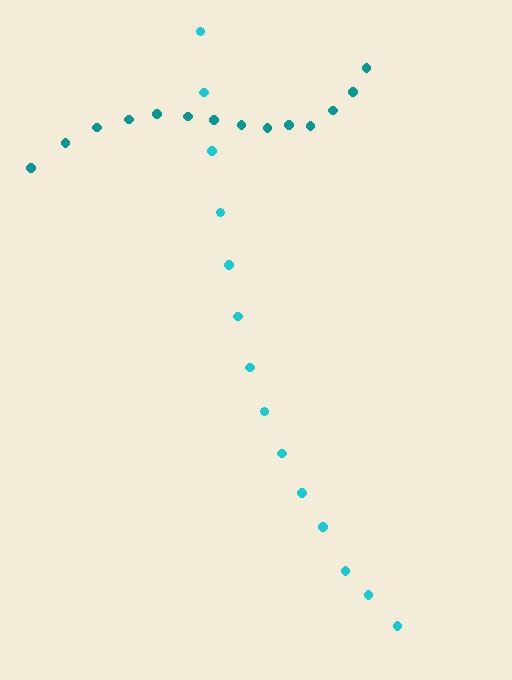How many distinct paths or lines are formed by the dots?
There are 2 distinct paths.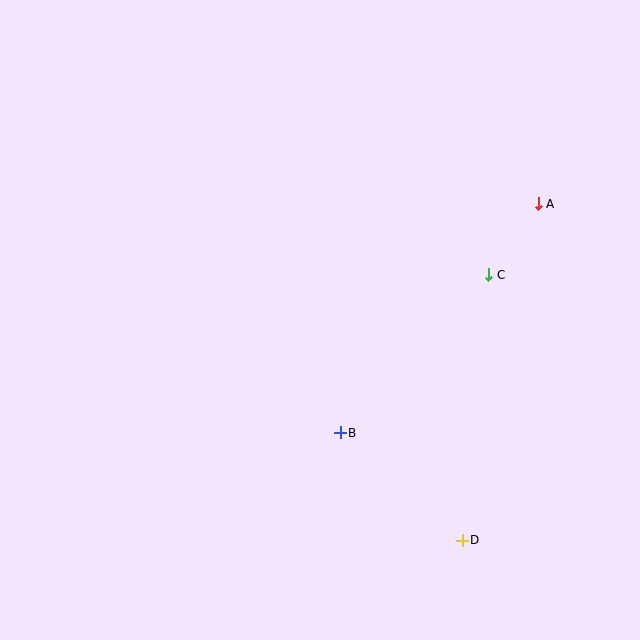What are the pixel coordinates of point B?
Point B is at (340, 433).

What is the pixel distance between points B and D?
The distance between B and D is 163 pixels.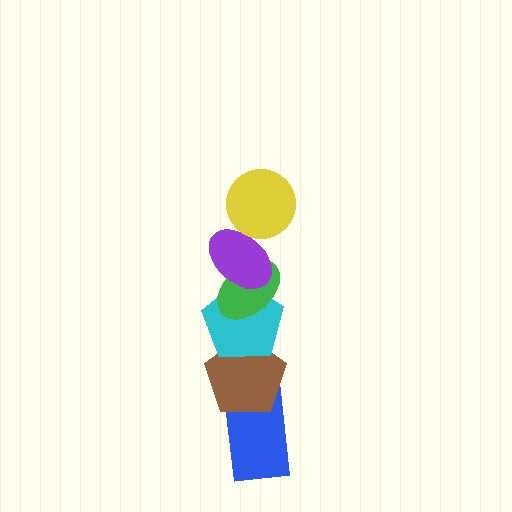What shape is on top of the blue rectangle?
The brown pentagon is on top of the blue rectangle.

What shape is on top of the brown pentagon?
The cyan pentagon is on top of the brown pentagon.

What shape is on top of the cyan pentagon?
The green ellipse is on top of the cyan pentagon.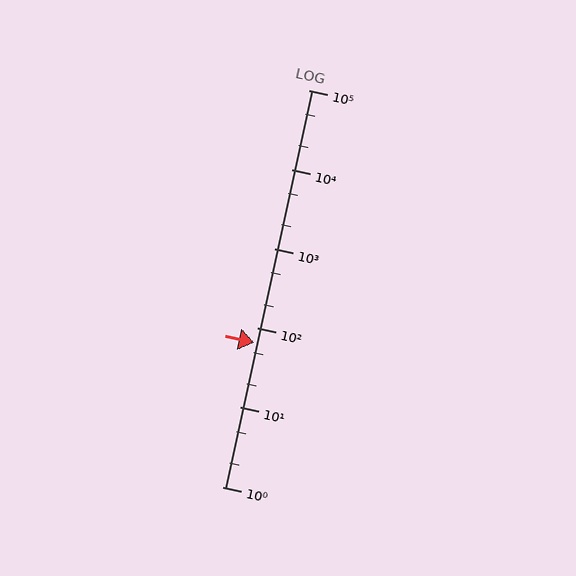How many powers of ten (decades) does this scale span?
The scale spans 5 decades, from 1 to 100000.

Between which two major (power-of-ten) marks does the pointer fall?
The pointer is between 10 and 100.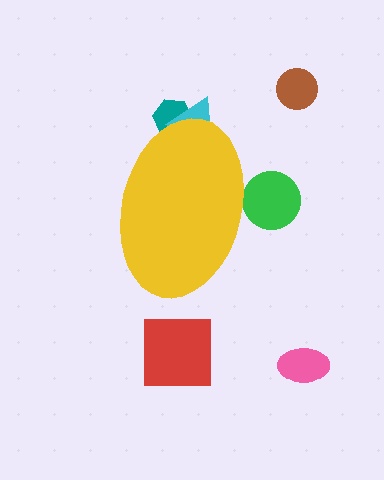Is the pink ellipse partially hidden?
No, the pink ellipse is fully visible.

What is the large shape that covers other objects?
A yellow ellipse.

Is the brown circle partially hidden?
No, the brown circle is fully visible.